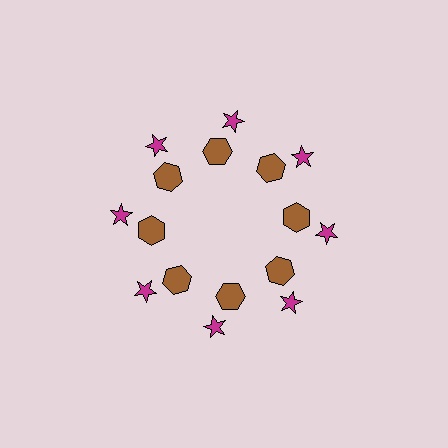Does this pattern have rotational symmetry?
Yes, this pattern has 8-fold rotational symmetry. It looks the same after rotating 45 degrees around the center.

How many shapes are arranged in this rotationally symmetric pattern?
There are 16 shapes, arranged in 8 groups of 2.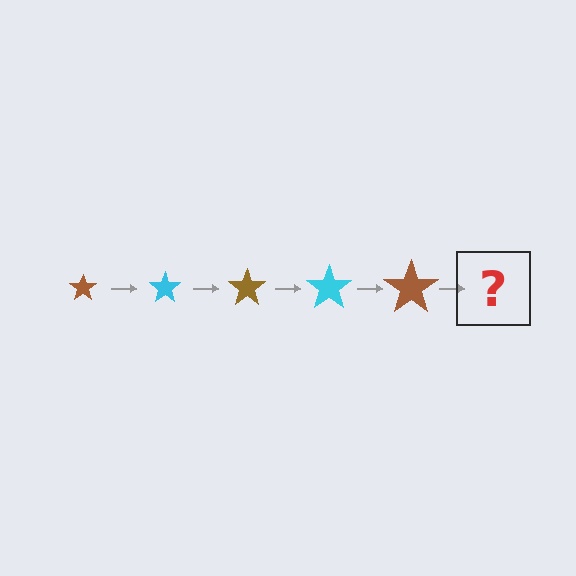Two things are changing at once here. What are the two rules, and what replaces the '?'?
The two rules are that the star grows larger each step and the color cycles through brown and cyan. The '?' should be a cyan star, larger than the previous one.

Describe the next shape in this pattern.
It should be a cyan star, larger than the previous one.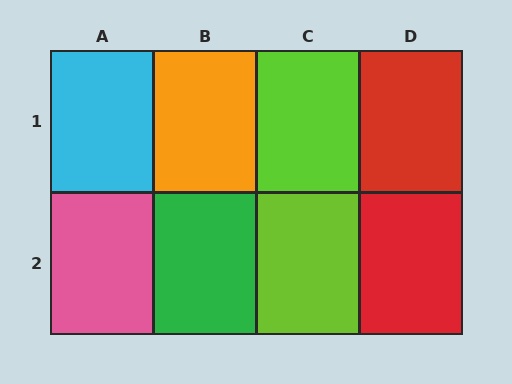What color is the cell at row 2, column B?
Green.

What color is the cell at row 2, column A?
Pink.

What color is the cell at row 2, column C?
Lime.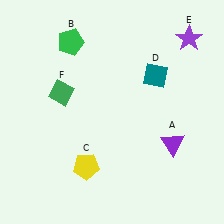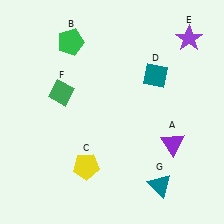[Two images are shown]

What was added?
A teal triangle (G) was added in Image 2.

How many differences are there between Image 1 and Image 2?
There is 1 difference between the two images.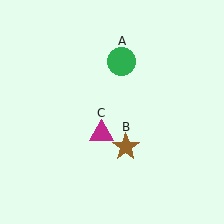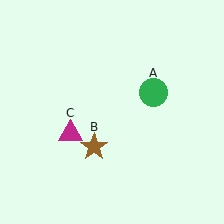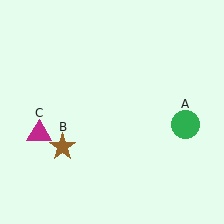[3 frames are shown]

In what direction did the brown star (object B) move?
The brown star (object B) moved left.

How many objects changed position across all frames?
3 objects changed position: green circle (object A), brown star (object B), magenta triangle (object C).